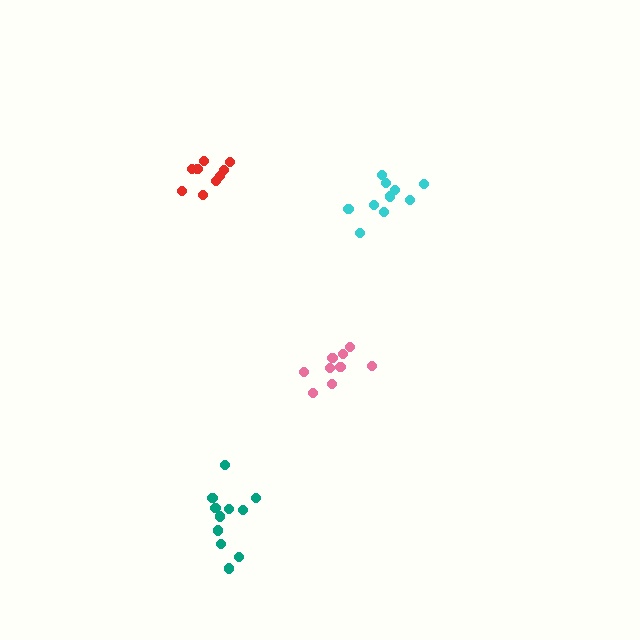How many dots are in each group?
Group 1: 9 dots, Group 2: 11 dots, Group 3: 10 dots, Group 4: 9 dots (39 total).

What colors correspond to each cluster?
The clusters are colored: red, teal, cyan, pink.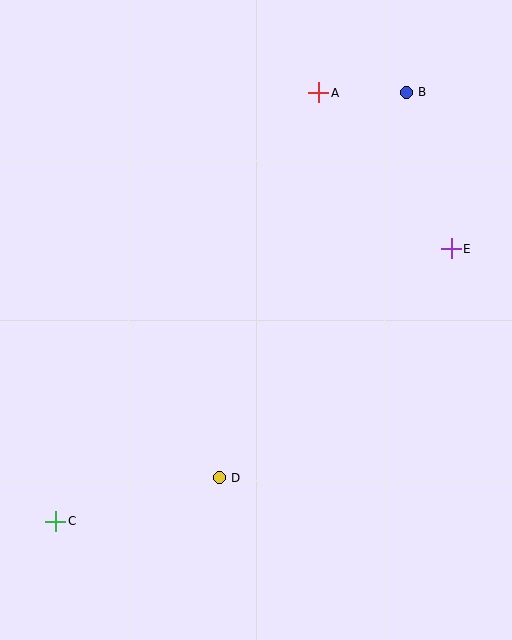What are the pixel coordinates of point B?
Point B is at (406, 92).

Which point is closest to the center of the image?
Point D at (219, 478) is closest to the center.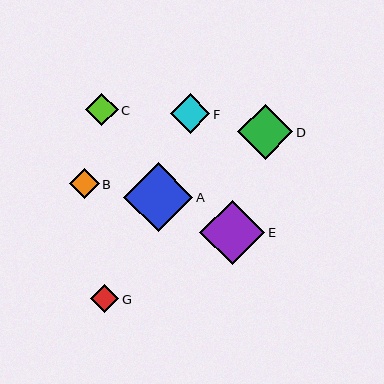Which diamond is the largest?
Diamond A is the largest with a size of approximately 69 pixels.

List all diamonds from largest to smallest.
From largest to smallest: A, E, D, F, C, B, G.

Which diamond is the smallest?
Diamond G is the smallest with a size of approximately 28 pixels.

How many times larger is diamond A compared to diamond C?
Diamond A is approximately 2.1 times the size of diamond C.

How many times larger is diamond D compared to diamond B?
Diamond D is approximately 1.9 times the size of diamond B.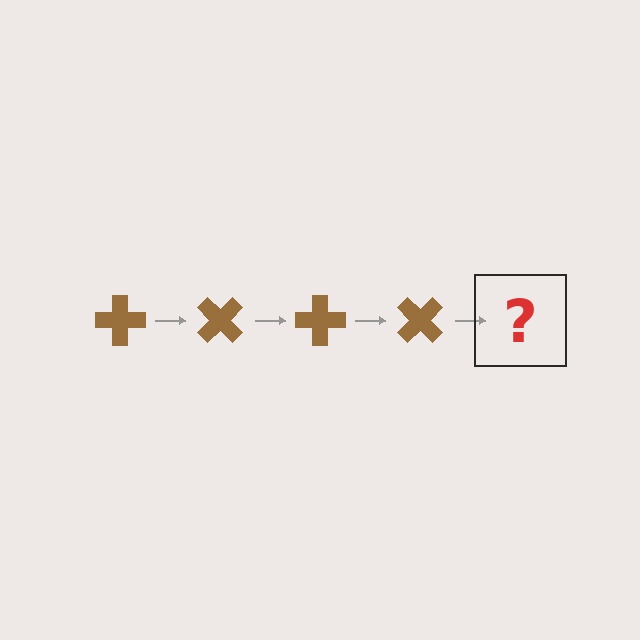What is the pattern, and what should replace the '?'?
The pattern is that the cross rotates 45 degrees each step. The '?' should be a brown cross rotated 180 degrees.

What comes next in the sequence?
The next element should be a brown cross rotated 180 degrees.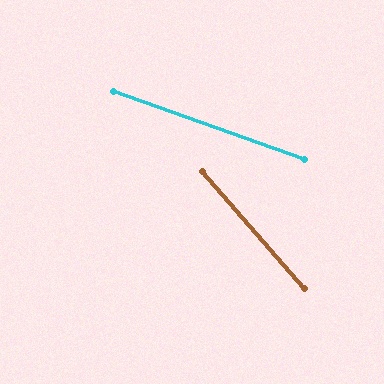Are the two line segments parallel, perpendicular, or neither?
Neither parallel nor perpendicular — they differ by about 29°.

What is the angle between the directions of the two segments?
Approximately 29 degrees.